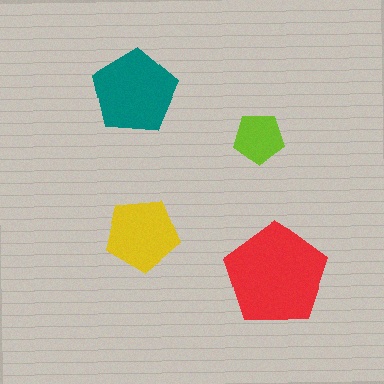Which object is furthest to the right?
The red pentagon is rightmost.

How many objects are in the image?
There are 4 objects in the image.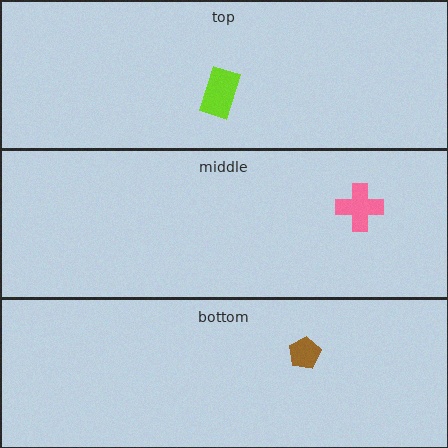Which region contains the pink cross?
The middle region.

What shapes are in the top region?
The lime rectangle.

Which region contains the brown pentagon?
The bottom region.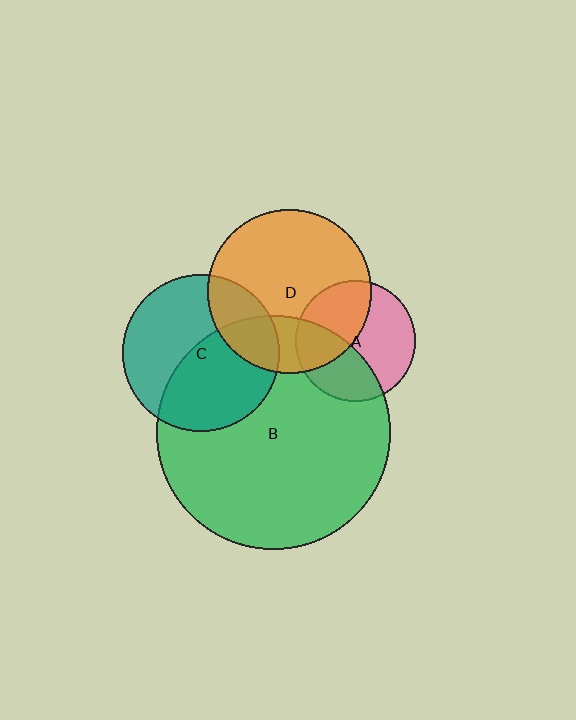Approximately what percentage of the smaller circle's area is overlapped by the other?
Approximately 40%.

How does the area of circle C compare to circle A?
Approximately 1.7 times.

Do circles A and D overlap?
Yes.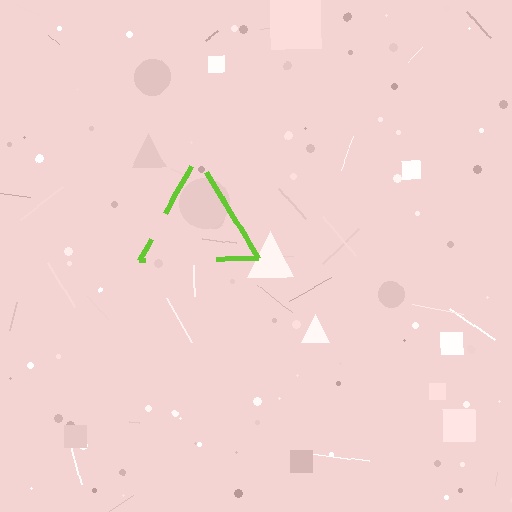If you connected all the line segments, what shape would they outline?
They would outline a triangle.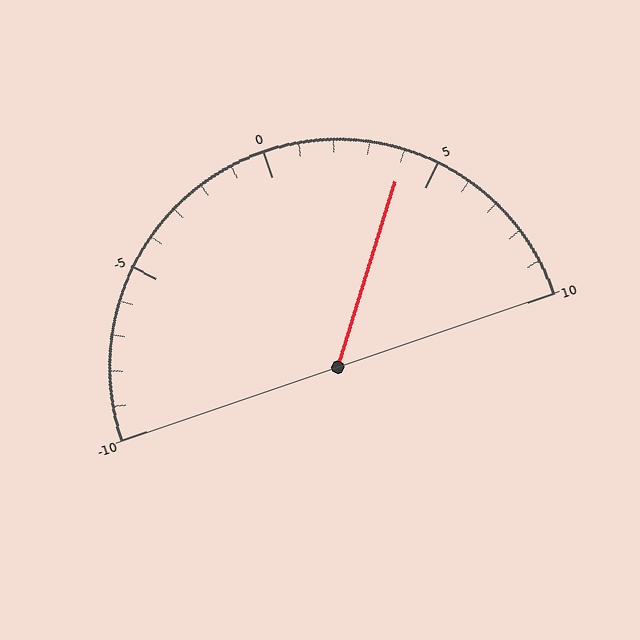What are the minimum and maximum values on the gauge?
The gauge ranges from -10 to 10.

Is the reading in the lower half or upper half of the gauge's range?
The reading is in the upper half of the range (-10 to 10).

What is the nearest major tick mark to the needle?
The nearest major tick mark is 5.